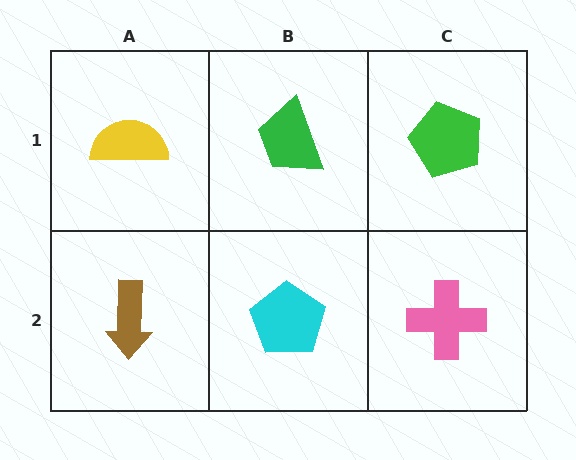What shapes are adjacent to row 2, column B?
A green trapezoid (row 1, column B), a brown arrow (row 2, column A), a pink cross (row 2, column C).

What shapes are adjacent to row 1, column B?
A cyan pentagon (row 2, column B), a yellow semicircle (row 1, column A), a green pentagon (row 1, column C).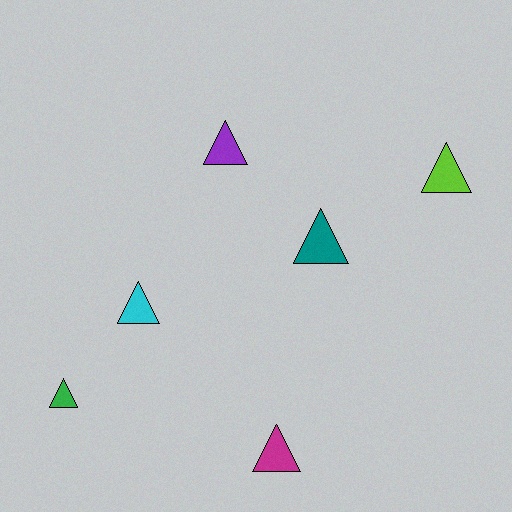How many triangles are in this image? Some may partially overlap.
There are 6 triangles.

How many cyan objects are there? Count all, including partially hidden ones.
There is 1 cyan object.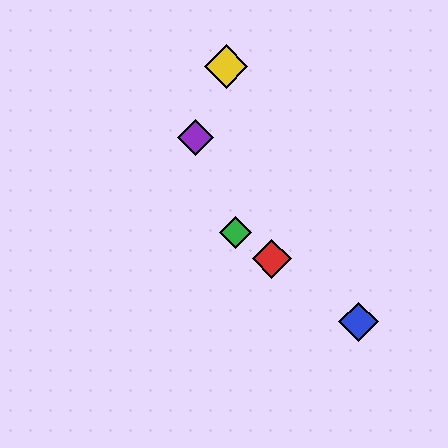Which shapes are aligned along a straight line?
The red diamond, the blue diamond, the green diamond are aligned along a straight line.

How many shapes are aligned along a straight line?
3 shapes (the red diamond, the blue diamond, the green diamond) are aligned along a straight line.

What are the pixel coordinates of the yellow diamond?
The yellow diamond is at (226, 67).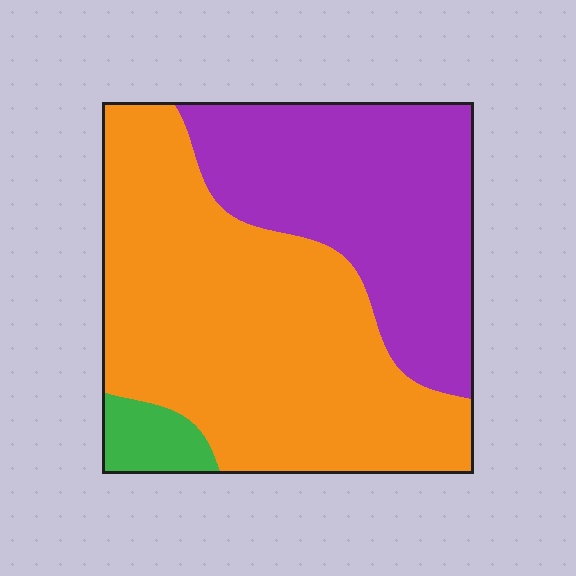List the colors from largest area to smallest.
From largest to smallest: orange, purple, green.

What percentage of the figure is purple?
Purple takes up about three eighths (3/8) of the figure.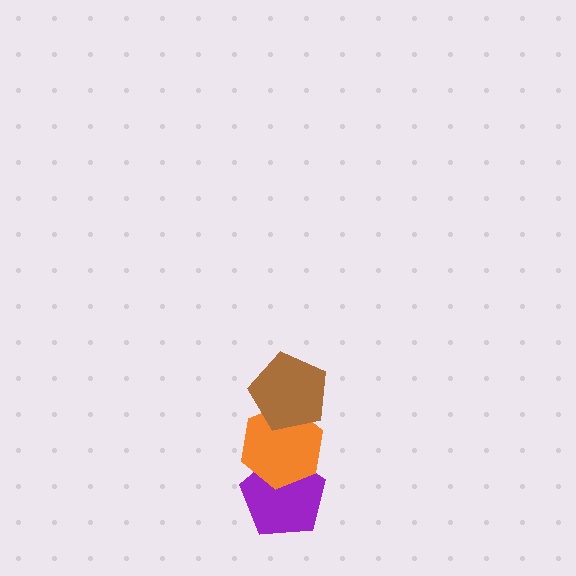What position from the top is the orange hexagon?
The orange hexagon is 2nd from the top.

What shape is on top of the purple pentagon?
The orange hexagon is on top of the purple pentagon.